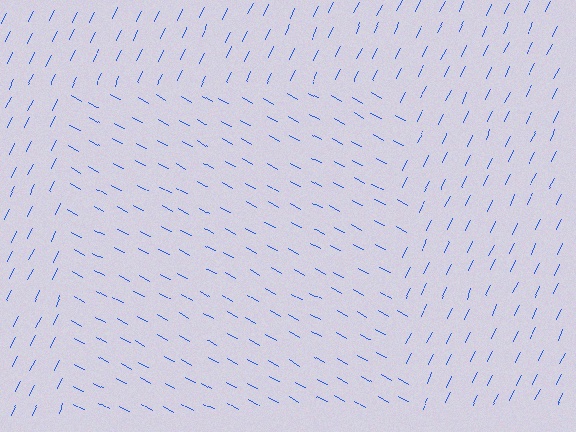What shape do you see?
I see a rectangle.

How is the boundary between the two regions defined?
The boundary is defined purely by a change in line orientation (approximately 87 degrees difference). All lines are the same color and thickness.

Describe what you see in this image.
The image is filled with small blue line segments. A rectangle region in the image has lines oriented differently from the surrounding lines, creating a visible texture boundary.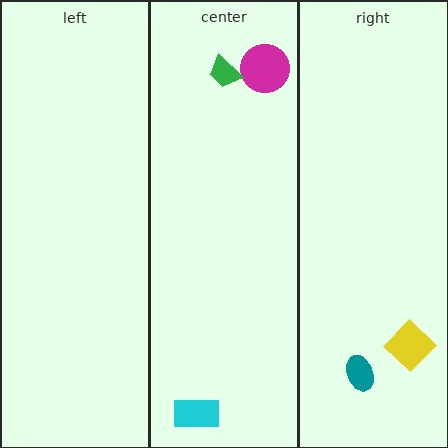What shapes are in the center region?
The magenta circle, the cyan rectangle, the green trapezoid.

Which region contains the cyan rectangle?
The center region.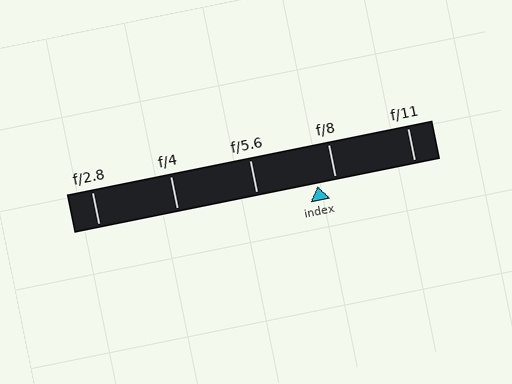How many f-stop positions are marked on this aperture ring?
There are 5 f-stop positions marked.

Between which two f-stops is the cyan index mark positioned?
The index mark is between f/5.6 and f/8.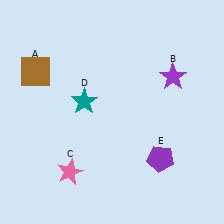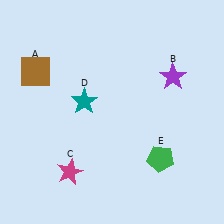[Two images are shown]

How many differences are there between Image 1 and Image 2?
There are 2 differences between the two images.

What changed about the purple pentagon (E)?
In Image 1, E is purple. In Image 2, it changed to green.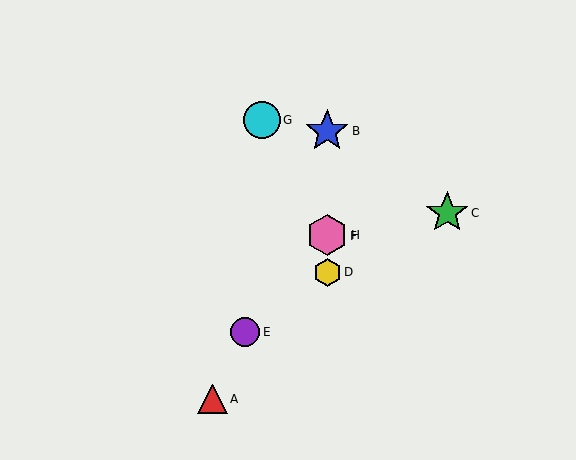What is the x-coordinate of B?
Object B is at x≈327.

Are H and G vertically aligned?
No, H is at x≈327 and G is at x≈262.